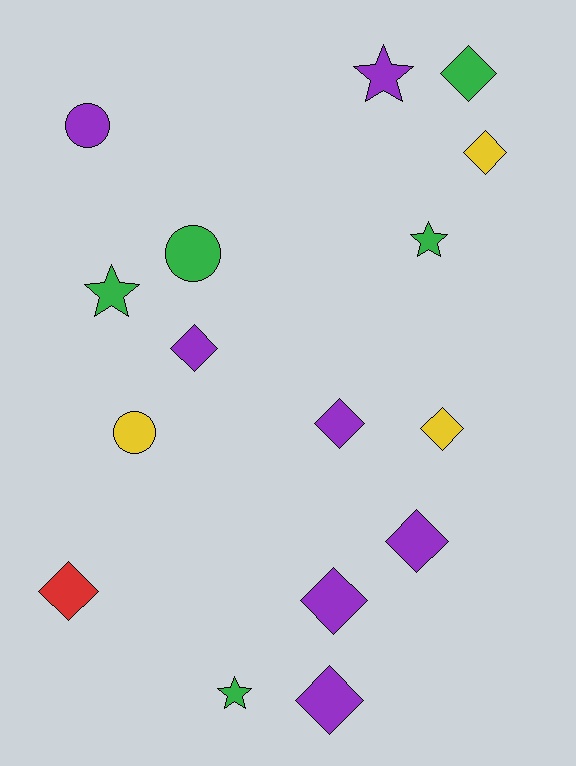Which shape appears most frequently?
Diamond, with 9 objects.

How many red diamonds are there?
There is 1 red diamond.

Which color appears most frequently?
Purple, with 7 objects.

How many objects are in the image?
There are 16 objects.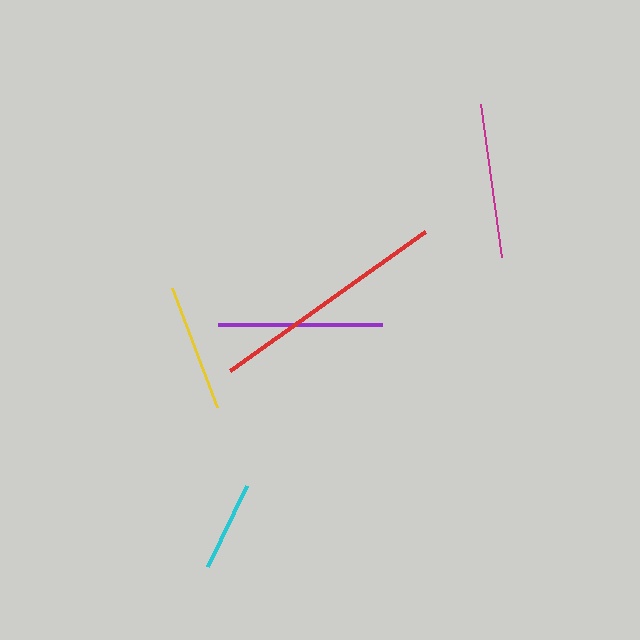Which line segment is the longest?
The red line is the longest at approximately 240 pixels.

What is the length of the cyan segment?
The cyan segment is approximately 90 pixels long.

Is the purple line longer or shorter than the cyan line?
The purple line is longer than the cyan line.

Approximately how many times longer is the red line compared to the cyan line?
The red line is approximately 2.7 times the length of the cyan line.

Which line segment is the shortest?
The cyan line is the shortest at approximately 90 pixels.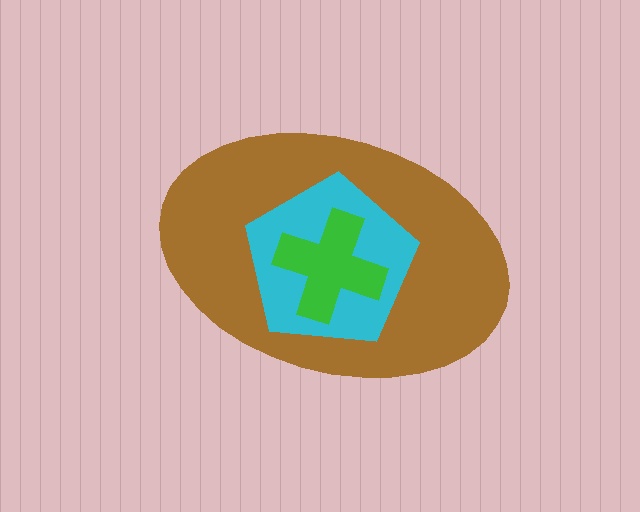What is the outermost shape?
The brown ellipse.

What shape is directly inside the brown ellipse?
The cyan pentagon.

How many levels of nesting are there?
3.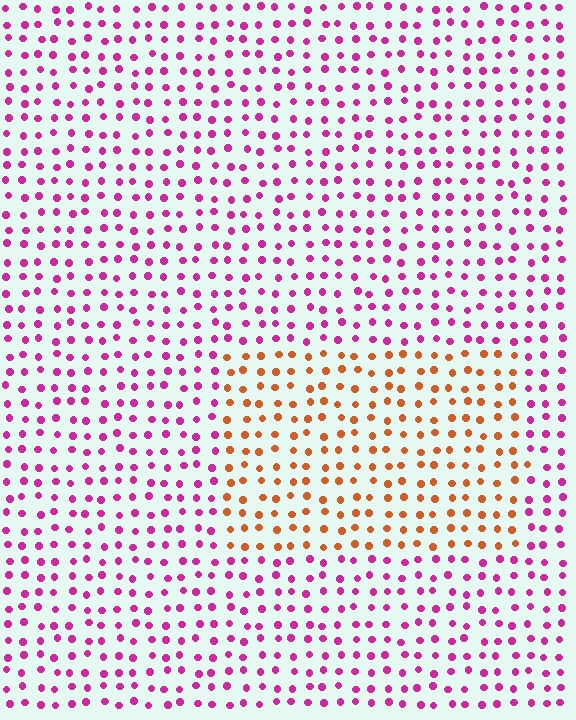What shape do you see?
I see a rectangle.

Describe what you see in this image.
The image is filled with small magenta elements in a uniform arrangement. A rectangle-shaped region is visible where the elements are tinted to a slightly different hue, forming a subtle color boundary.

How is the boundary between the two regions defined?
The boundary is defined purely by a slight shift in hue (about 63 degrees). Spacing, size, and orientation are identical on both sides.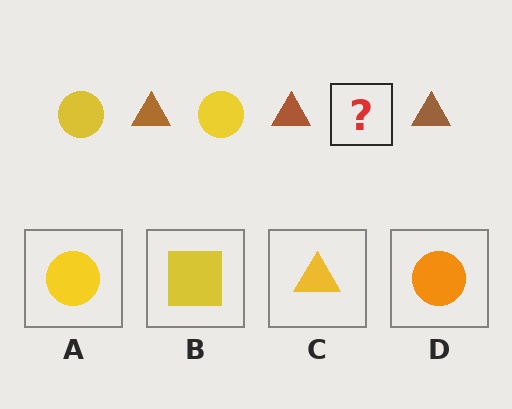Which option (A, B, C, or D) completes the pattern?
A.